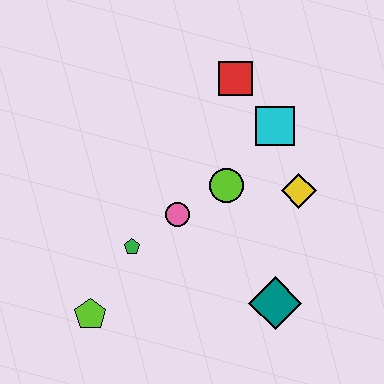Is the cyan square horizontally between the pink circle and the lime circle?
No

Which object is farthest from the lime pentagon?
The red square is farthest from the lime pentagon.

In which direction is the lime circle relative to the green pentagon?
The lime circle is to the right of the green pentagon.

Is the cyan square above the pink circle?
Yes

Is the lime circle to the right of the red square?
No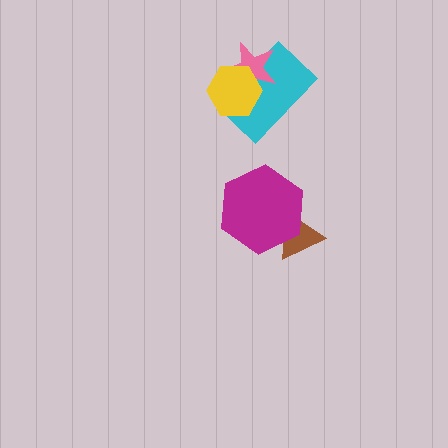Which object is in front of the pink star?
The yellow hexagon is in front of the pink star.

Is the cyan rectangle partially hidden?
Yes, it is partially covered by another shape.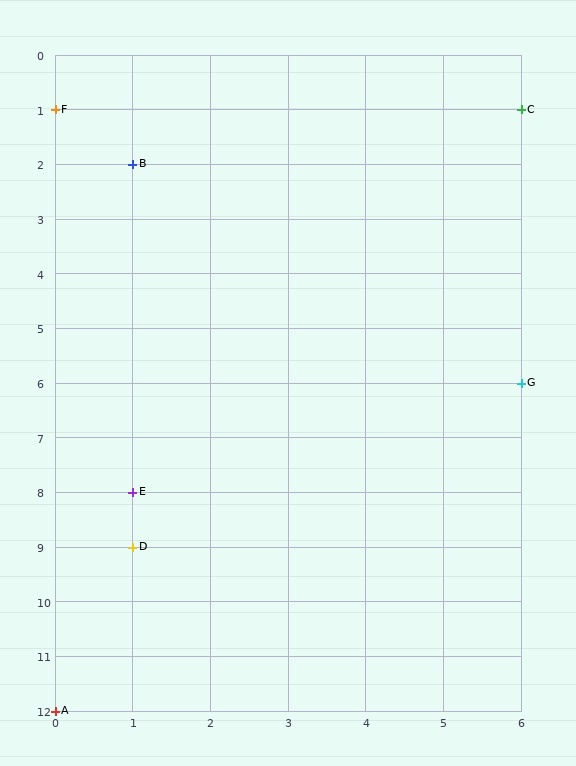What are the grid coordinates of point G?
Point G is at grid coordinates (6, 6).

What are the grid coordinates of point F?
Point F is at grid coordinates (0, 1).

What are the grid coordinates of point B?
Point B is at grid coordinates (1, 2).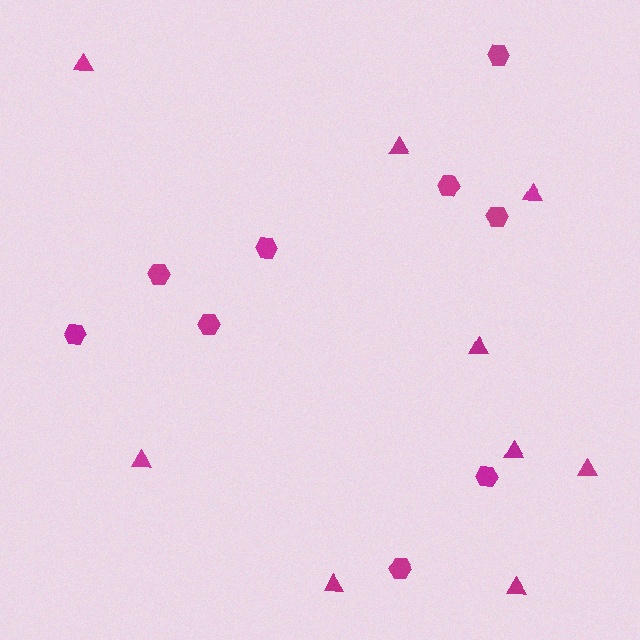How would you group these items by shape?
There are 2 groups: one group of hexagons (9) and one group of triangles (9).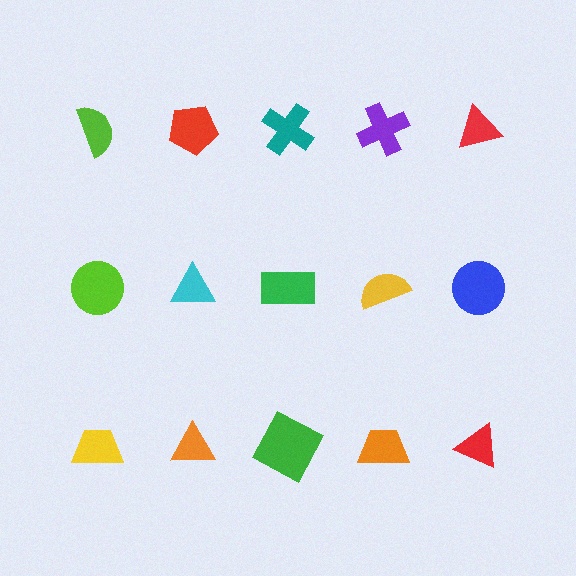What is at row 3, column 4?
An orange trapezoid.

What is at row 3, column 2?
An orange triangle.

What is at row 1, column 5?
A red triangle.